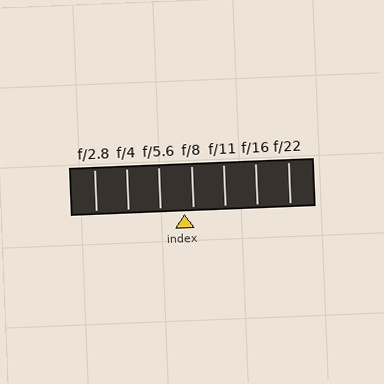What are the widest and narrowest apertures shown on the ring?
The widest aperture shown is f/2.8 and the narrowest is f/22.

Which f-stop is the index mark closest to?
The index mark is closest to f/8.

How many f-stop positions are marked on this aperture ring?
There are 7 f-stop positions marked.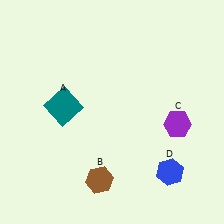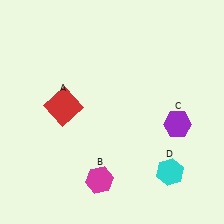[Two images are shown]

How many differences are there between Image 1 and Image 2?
There are 3 differences between the two images.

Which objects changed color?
A changed from teal to red. B changed from brown to magenta. D changed from blue to cyan.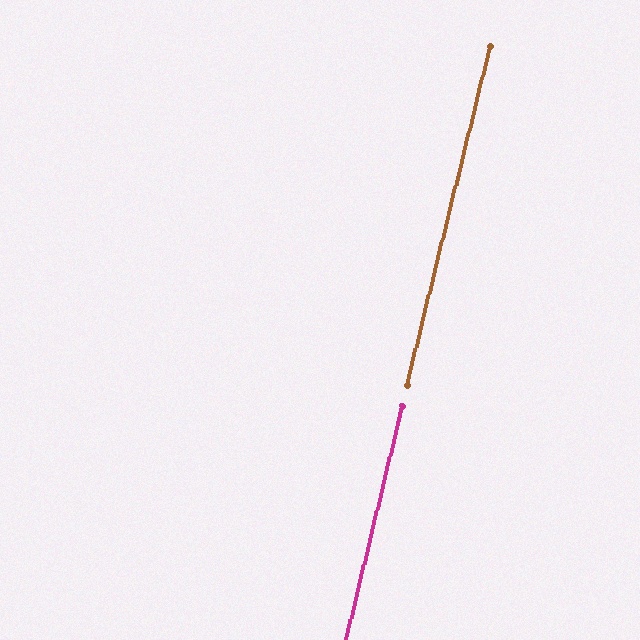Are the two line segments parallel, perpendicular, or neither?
Parallel — their directions differ by only 0.3°.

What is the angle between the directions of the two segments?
Approximately 0 degrees.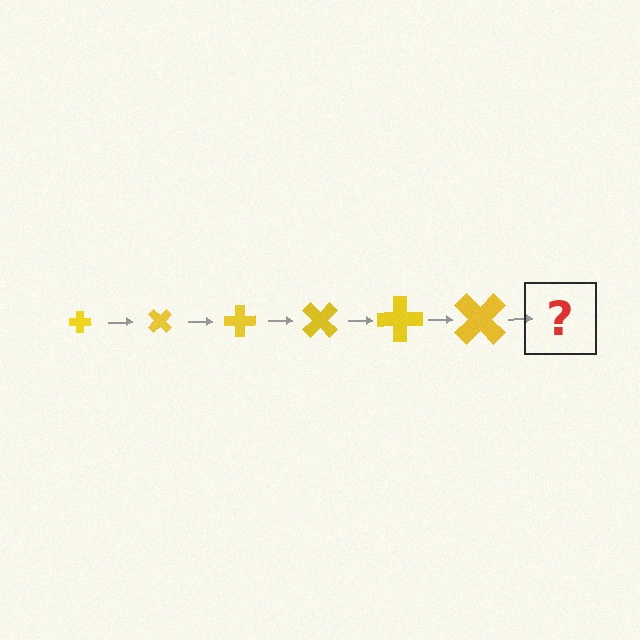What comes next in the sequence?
The next element should be a cross, larger than the previous one and rotated 270 degrees from the start.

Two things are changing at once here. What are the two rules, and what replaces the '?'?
The two rules are that the cross grows larger each step and it rotates 45 degrees each step. The '?' should be a cross, larger than the previous one and rotated 270 degrees from the start.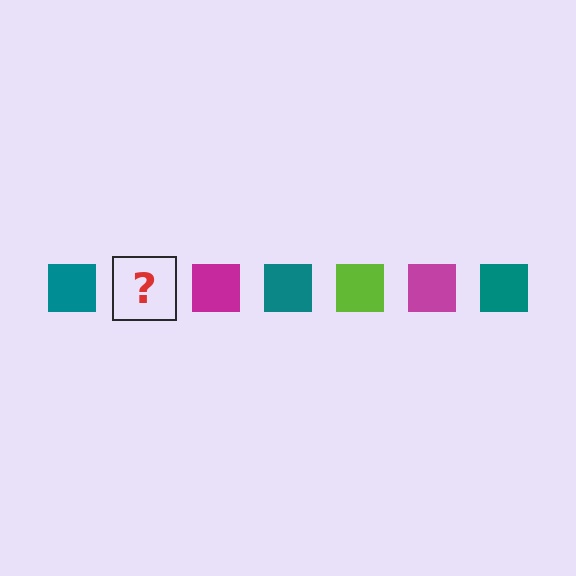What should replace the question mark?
The question mark should be replaced with a lime square.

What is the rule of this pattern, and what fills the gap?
The rule is that the pattern cycles through teal, lime, magenta squares. The gap should be filled with a lime square.